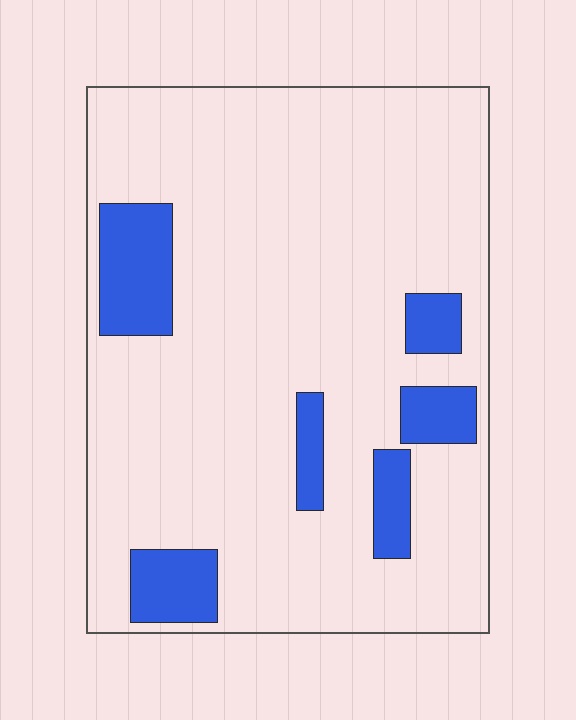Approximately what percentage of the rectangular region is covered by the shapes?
Approximately 15%.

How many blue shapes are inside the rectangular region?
6.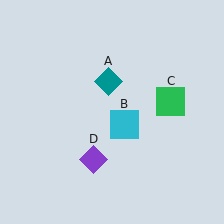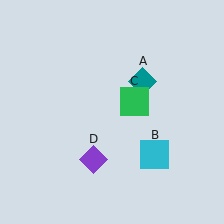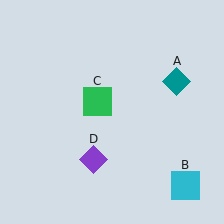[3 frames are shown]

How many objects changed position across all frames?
3 objects changed position: teal diamond (object A), cyan square (object B), green square (object C).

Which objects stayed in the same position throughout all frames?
Purple diamond (object D) remained stationary.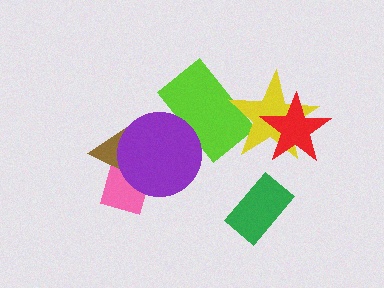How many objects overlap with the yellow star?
2 objects overlap with the yellow star.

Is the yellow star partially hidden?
Yes, it is partially covered by another shape.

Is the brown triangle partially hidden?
Yes, it is partially covered by another shape.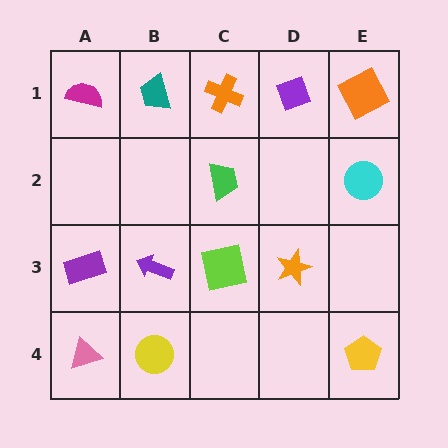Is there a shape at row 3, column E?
No, that cell is empty.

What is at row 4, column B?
A yellow circle.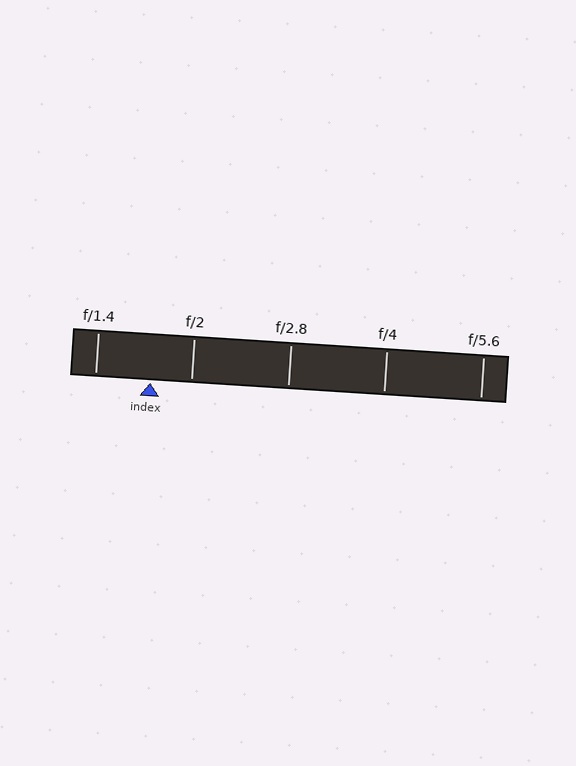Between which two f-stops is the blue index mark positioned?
The index mark is between f/1.4 and f/2.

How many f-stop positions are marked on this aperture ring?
There are 5 f-stop positions marked.